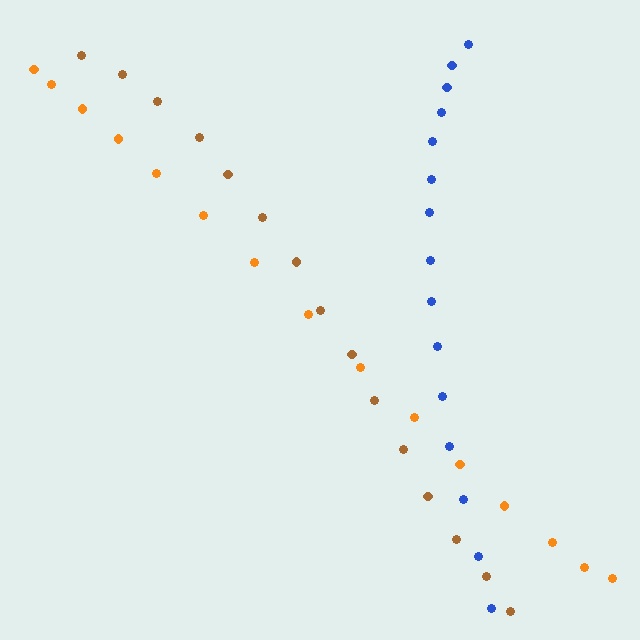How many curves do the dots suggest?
There are 3 distinct paths.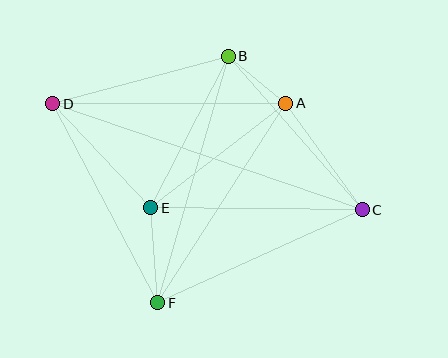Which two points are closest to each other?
Points A and B are closest to each other.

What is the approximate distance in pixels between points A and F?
The distance between A and F is approximately 237 pixels.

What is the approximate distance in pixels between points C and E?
The distance between C and E is approximately 212 pixels.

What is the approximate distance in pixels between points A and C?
The distance between A and C is approximately 131 pixels.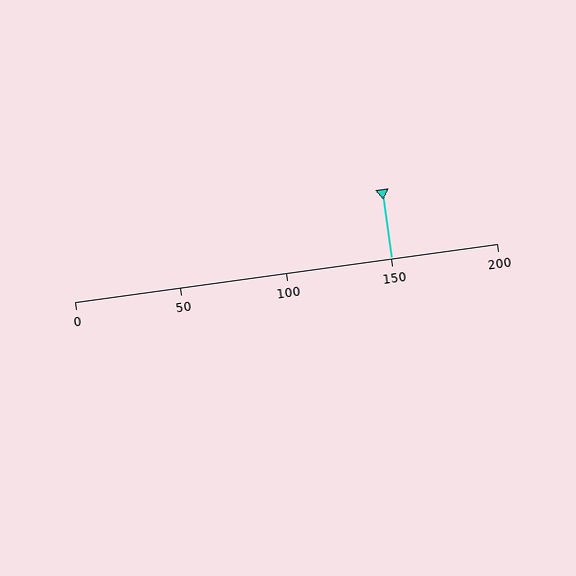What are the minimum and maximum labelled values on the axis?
The axis runs from 0 to 200.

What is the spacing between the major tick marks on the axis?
The major ticks are spaced 50 apart.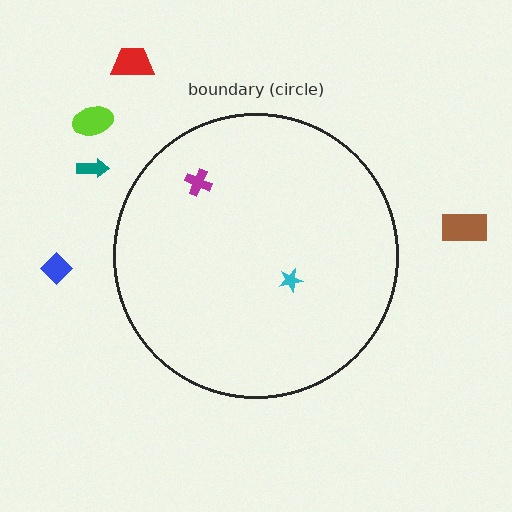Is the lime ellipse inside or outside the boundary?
Outside.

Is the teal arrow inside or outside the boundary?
Outside.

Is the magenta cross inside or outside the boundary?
Inside.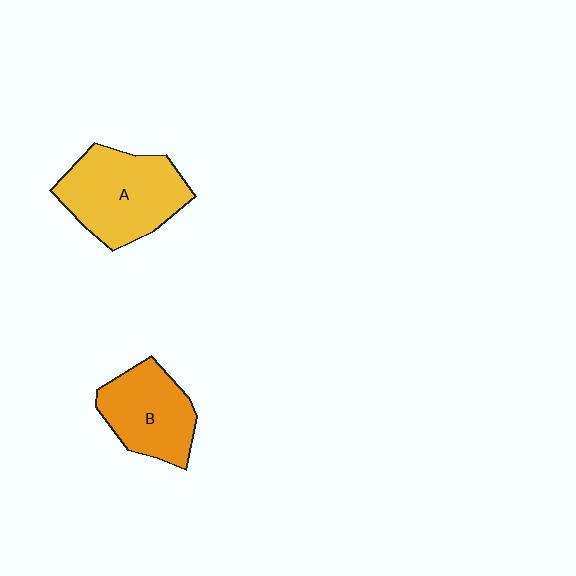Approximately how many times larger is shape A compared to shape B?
Approximately 1.3 times.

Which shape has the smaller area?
Shape B (orange).